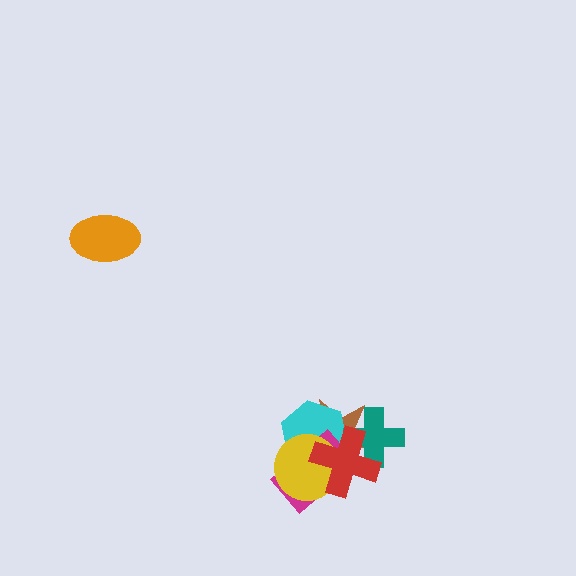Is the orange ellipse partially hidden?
No, no other shape covers it.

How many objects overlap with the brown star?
5 objects overlap with the brown star.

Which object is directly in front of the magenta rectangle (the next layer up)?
The yellow circle is directly in front of the magenta rectangle.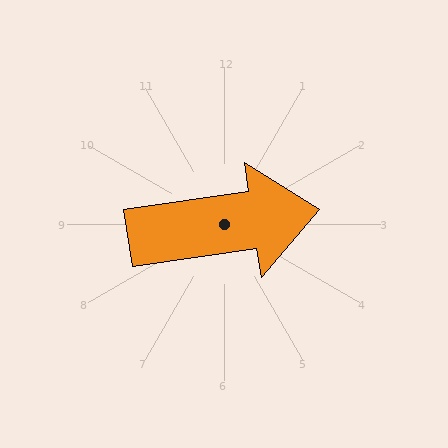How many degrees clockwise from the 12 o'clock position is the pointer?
Approximately 82 degrees.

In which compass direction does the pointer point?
East.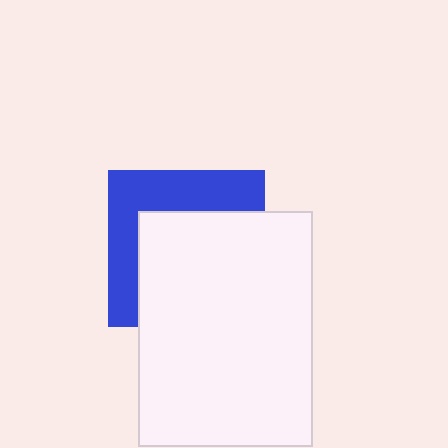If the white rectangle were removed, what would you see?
You would see the complete blue square.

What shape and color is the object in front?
The object in front is a white rectangle.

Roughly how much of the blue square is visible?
A small part of it is visible (roughly 41%).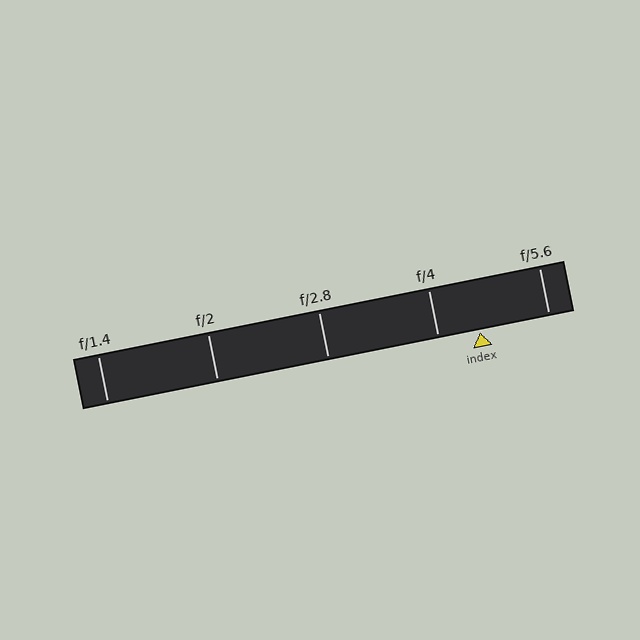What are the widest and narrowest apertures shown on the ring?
The widest aperture shown is f/1.4 and the narrowest is f/5.6.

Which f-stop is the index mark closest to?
The index mark is closest to f/4.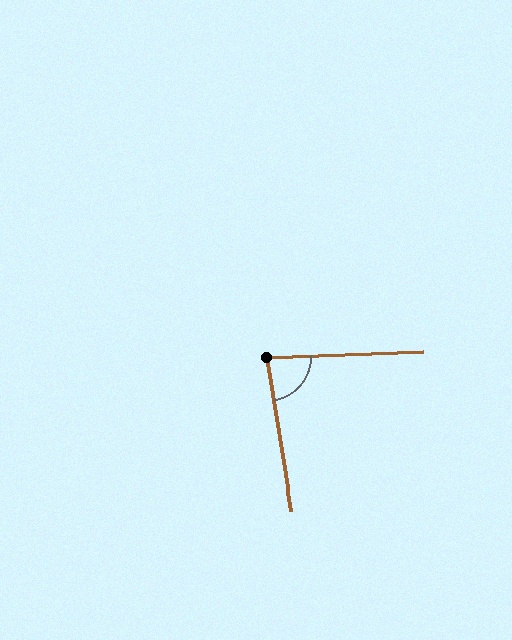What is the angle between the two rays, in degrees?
Approximately 83 degrees.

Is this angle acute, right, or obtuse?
It is acute.